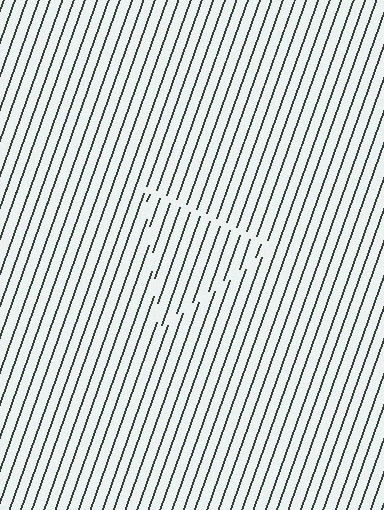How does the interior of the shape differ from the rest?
The interior of the shape contains the same grating, shifted by half a period — the contour is defined by the phase discontinuity where line-ends from the inner and outer gratings abut.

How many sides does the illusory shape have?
3 sides — the line-ends trace a triangle.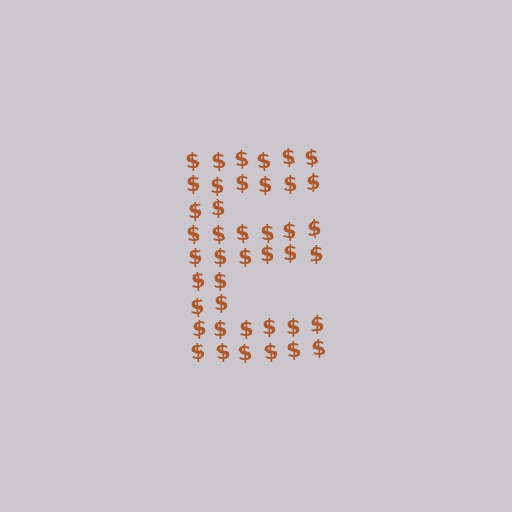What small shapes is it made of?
It is made of small dollar signs.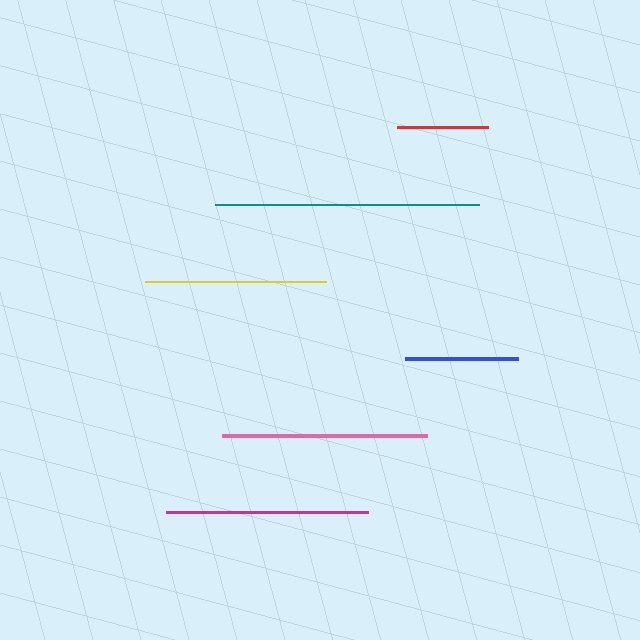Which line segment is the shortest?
The red line is the shortest at approximately 91 pixels.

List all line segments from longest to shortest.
From longest to shortest: teal, pink, magenta, yellow, blue, red.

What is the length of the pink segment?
The pink segment is approximately 205 pixels long.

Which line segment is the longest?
The teal line is the longest at approximately 263 pixels.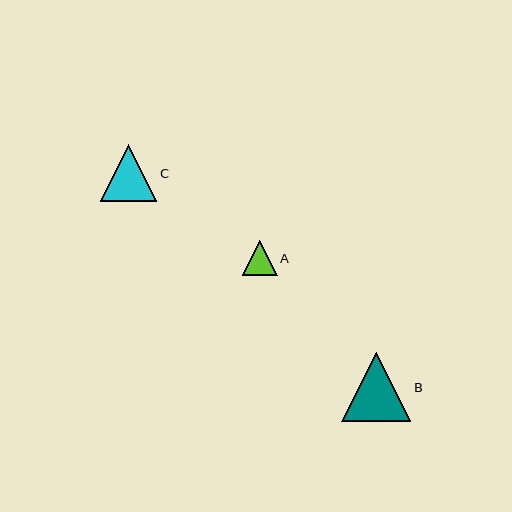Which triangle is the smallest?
Triangle A is the smallest with a size of approximately 35 pixels.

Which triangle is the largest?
Triangle B is the largest with a size of approximately 69 pixels.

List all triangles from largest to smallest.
From largest to smallest: B, C, A.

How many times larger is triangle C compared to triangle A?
Triangle C is approximately 1.6 times the size of triangle A.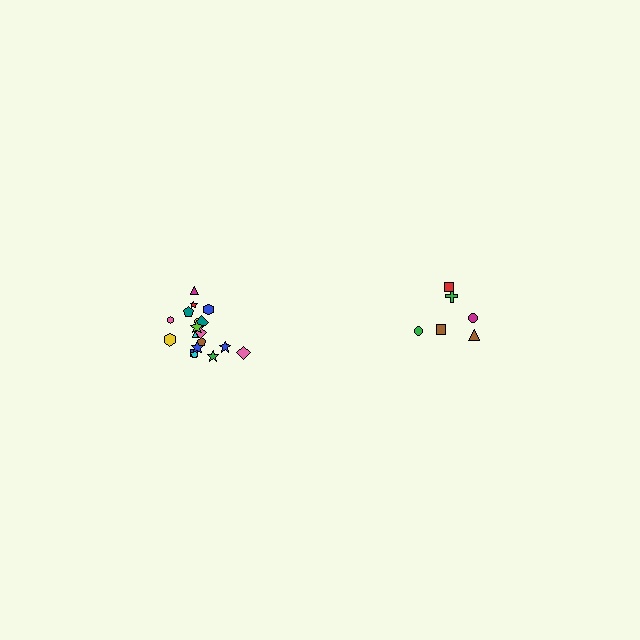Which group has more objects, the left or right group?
The left group.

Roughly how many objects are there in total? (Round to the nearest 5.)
Roughly 25 objects in total.